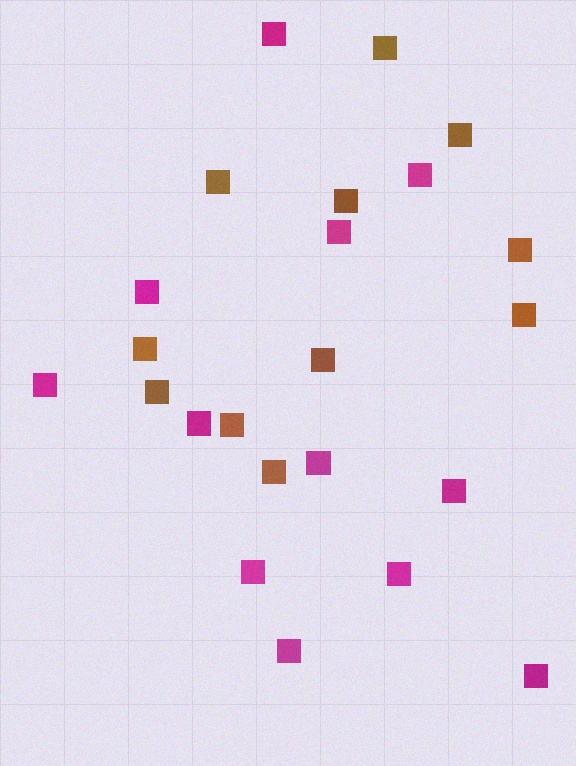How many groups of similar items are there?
There are 2 groups: one group of magenta squares (12) and one group of brown squares (11).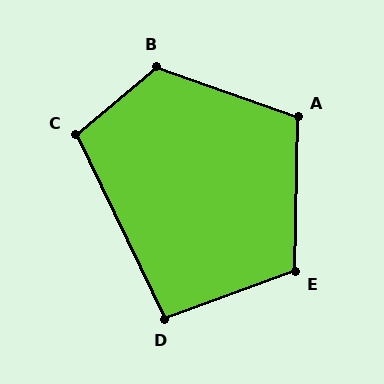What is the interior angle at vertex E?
Approximately 111 degrees (obtuse).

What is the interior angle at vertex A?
Approximately 108 degrees (obtuse).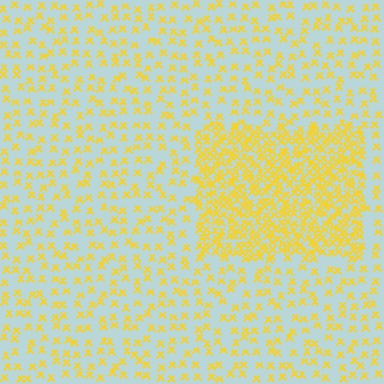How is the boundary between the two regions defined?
The boundary is defined by a change in element density (approximately 2.7x ratio). All elements are the same color, size, and shape.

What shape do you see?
I see a rectangle.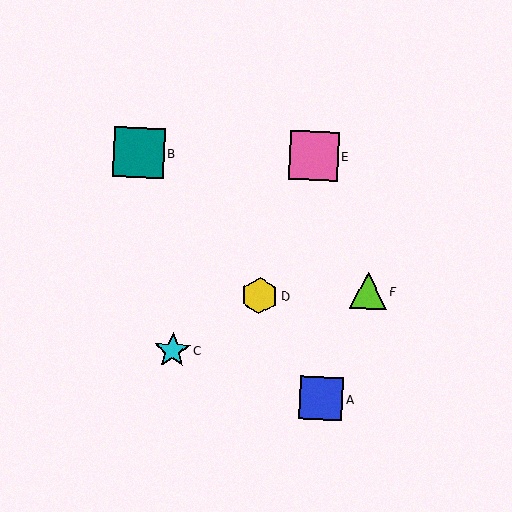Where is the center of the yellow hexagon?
The center of the yellow hexagon is at (260, 296).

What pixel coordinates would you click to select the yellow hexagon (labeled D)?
Click at (260, 296) to select the yellow hexagon D.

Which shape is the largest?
The teal square (labeled B) is the largest.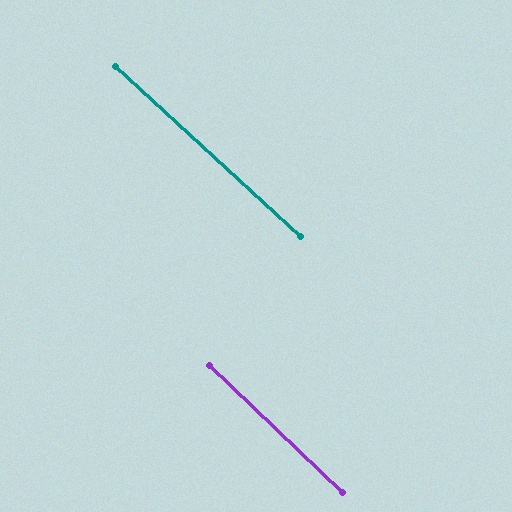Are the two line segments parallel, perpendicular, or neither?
Parallel — their directions differ by only 0.9°.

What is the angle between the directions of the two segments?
Approximately 1 degree.